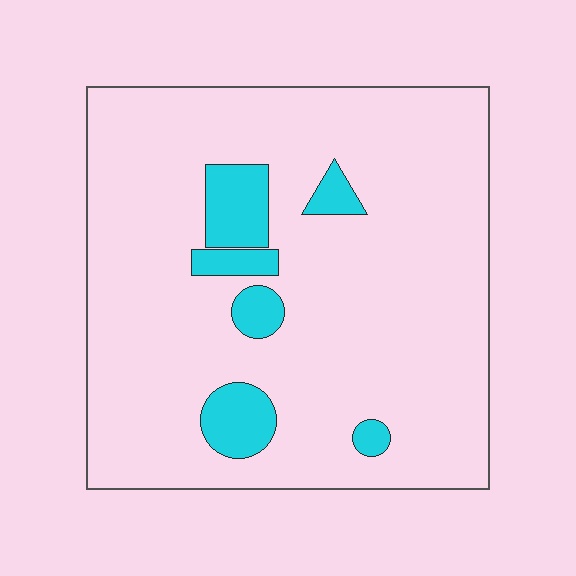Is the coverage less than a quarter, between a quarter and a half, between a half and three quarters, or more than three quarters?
Less than a quarter.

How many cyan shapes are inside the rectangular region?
6.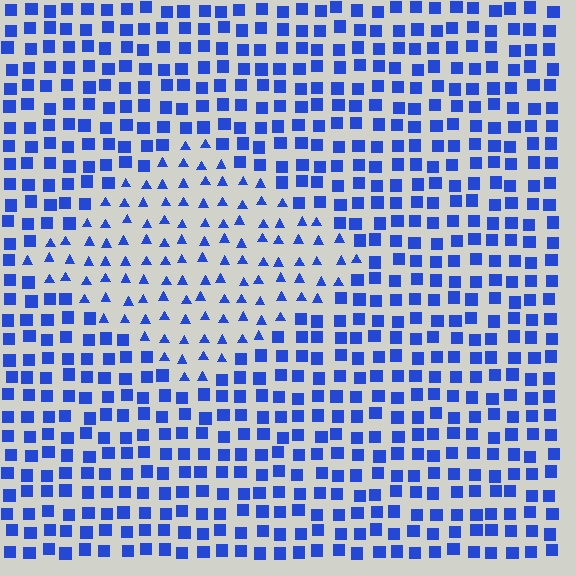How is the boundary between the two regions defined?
The boundary is defined by a change in element shape: triangles inside vs. squares outside. All elements share the same color and spacing.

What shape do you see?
I see a diamond.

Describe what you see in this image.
The image is filled with small blue elements arranged in a uniform grid. A diamond-shaped region contains triangles, while the surrounding area contains squares. The boundary is defined purely by the change in element shape.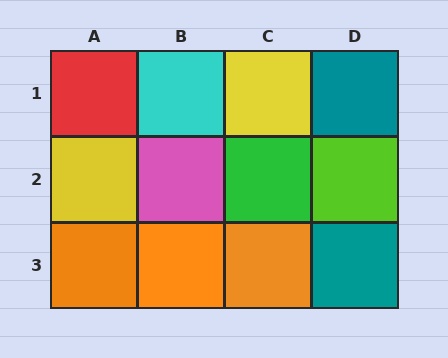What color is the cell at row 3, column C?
Orange.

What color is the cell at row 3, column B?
Orange.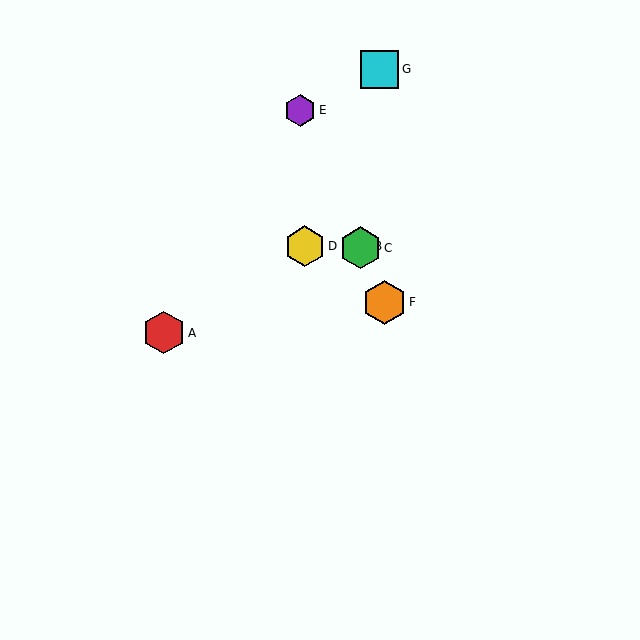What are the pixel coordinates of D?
Object D is at (305, 246).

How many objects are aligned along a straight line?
4 objects (B, C, E, F) are aligned along a straight line.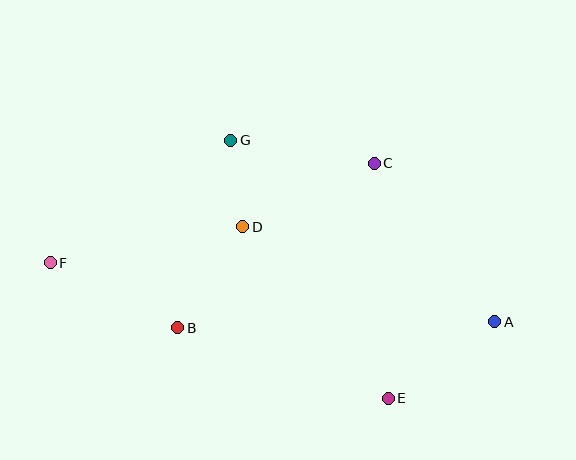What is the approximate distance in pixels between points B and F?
The distance between B and F is approximately 143 pixels.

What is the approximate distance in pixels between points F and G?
The distance between F and G is approximately 218 pixels.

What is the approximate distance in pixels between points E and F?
The distance between E and F is approximately 364 pixels.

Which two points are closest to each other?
Points D and G are closest to each other.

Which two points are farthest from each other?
Points A and F are farthest from each other.